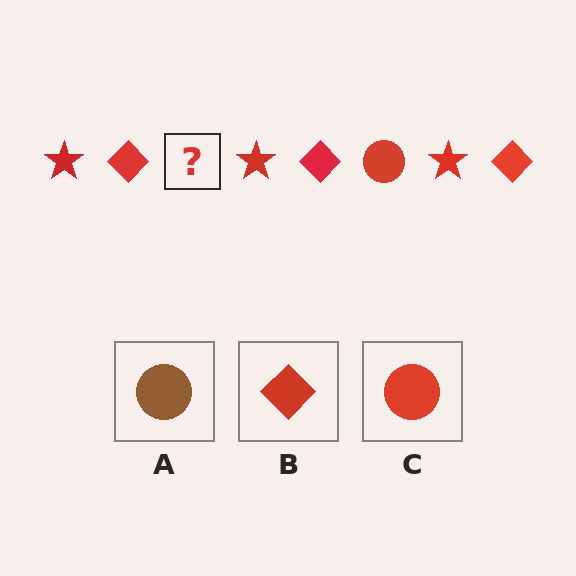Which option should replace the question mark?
Option C.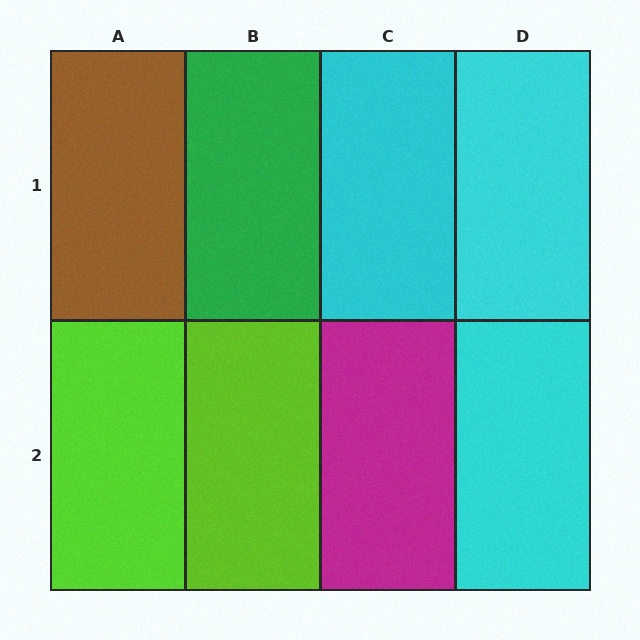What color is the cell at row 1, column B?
Green.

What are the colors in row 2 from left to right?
Lime, lime, magenta, cyan.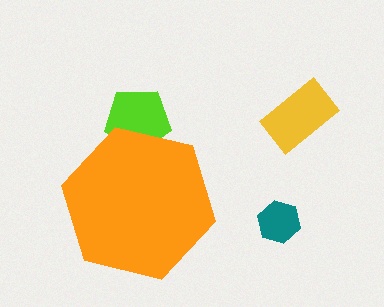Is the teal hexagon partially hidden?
No, the teal hexagon is fully visible.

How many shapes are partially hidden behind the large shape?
1 shape is partially hidden.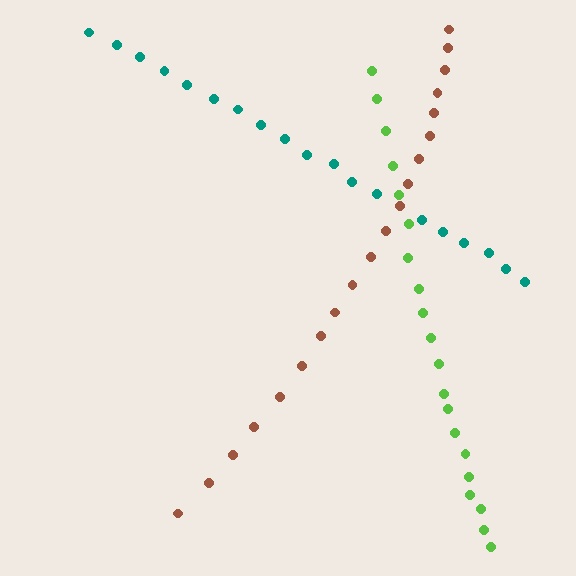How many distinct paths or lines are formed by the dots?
There are 3 distinct paths.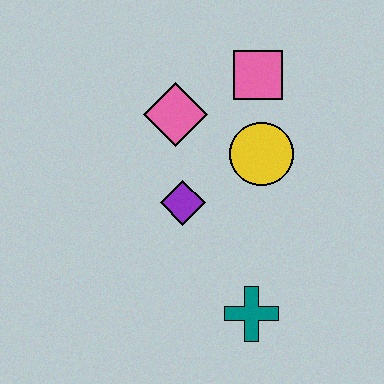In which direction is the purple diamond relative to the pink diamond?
The purple diamond is below the pink diamond.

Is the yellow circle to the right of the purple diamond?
Yes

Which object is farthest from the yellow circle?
The teal cross is farthest from the yellow circle.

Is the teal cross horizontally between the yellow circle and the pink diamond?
Yes